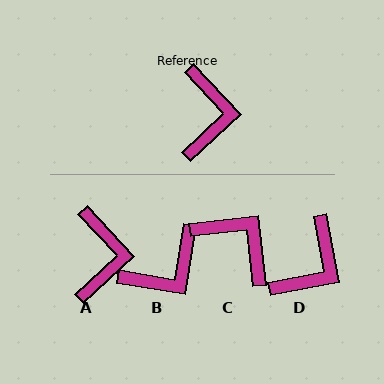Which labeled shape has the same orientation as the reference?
A.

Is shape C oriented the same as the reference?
No, it is off by about 53 degrees.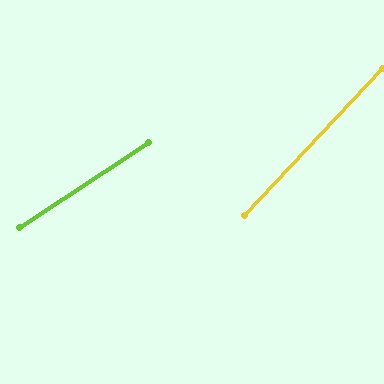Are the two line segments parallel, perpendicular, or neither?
Neither parallel nor perpendicular — they differ by about 13°.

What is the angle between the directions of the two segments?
Approximately 13 degrees.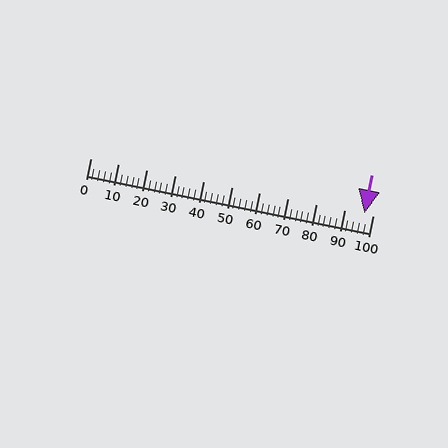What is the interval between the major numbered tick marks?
The major tick marks are spaced 10 units apart.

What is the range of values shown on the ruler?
The ruler shows values from 0 to 100.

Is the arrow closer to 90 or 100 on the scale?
The arrow is closer to 100.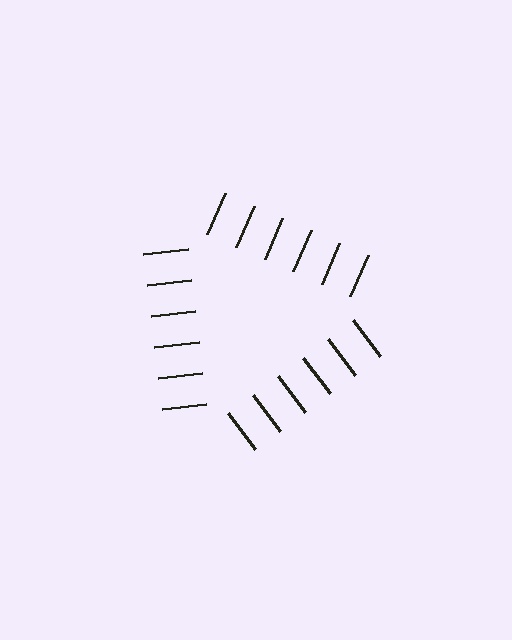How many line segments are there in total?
18 — 6 along each of the 3 edges.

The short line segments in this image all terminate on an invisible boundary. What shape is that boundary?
An illusory triangle — the line segments terminate on its edges but no continuous stroke is drawn.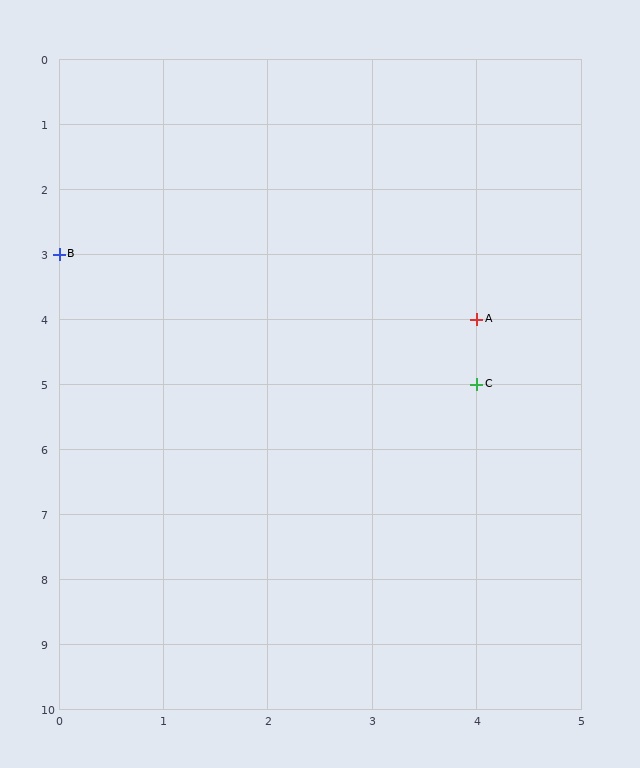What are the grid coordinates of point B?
Point B is at grid coordinates (0, 3).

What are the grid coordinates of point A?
Point A is at grid coordinates (4, 4).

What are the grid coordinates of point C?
Point C is at grid coordinates (4, 5).